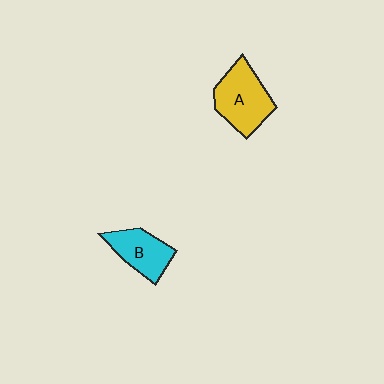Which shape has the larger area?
Shape A (yellow).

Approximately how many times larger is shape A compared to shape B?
Approximately 1.3 times.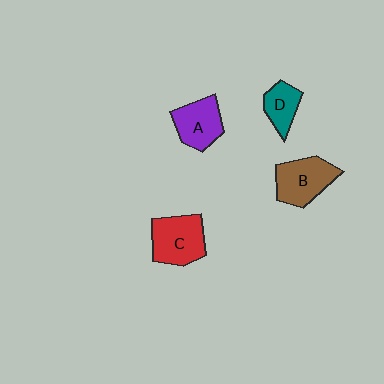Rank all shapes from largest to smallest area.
From largest to smallest: C (red), B (brown), A (purple), D (teal).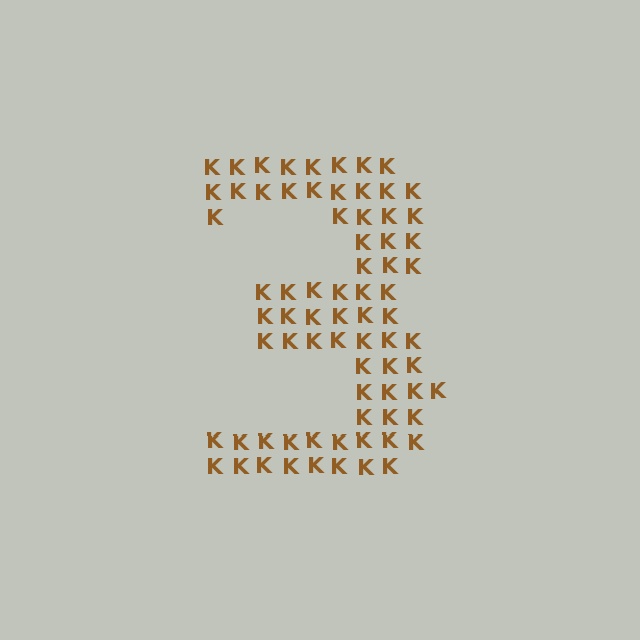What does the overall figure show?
The overall figure shows the digit 3.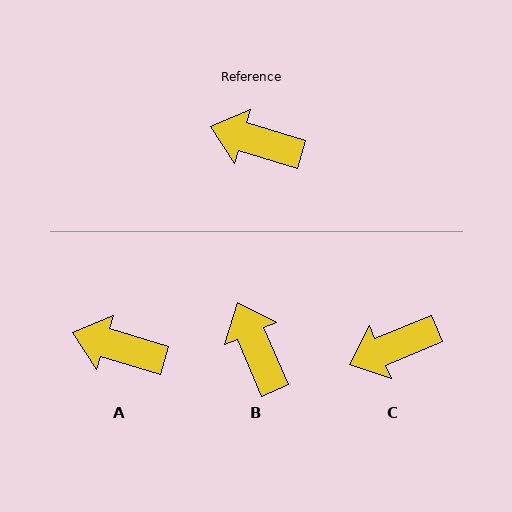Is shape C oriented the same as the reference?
No, it is off by about 39 degrees.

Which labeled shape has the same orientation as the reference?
A.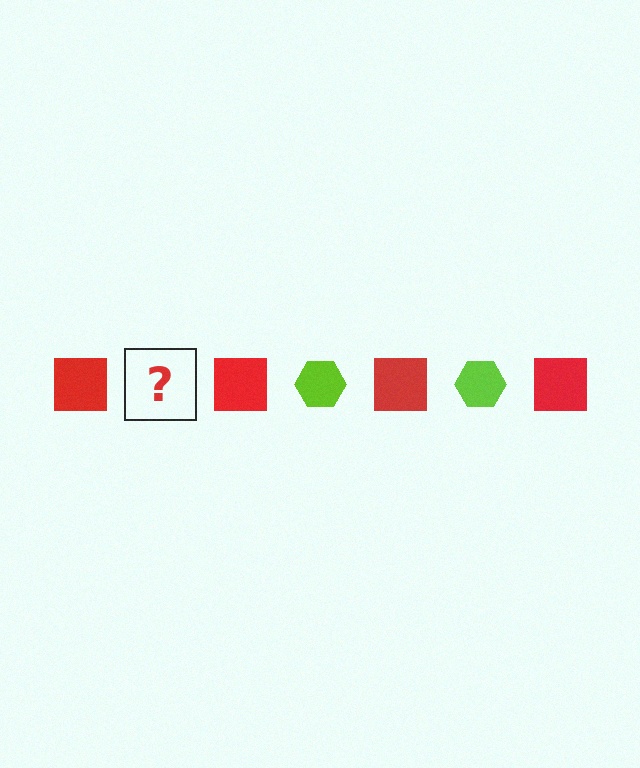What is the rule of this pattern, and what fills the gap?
The rule is that the pattern alternates between red square and lime hexagon. The gap should be filled with a lime hexagon.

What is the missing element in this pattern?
The missing element is a lime hexagon.